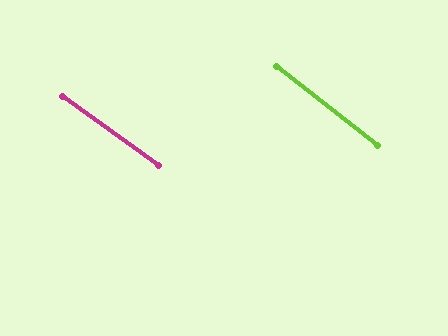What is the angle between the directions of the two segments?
Approximately 2 degrees.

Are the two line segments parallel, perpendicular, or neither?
Parallel — their directions differ by only 2.0°.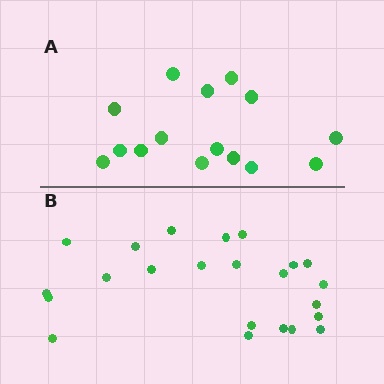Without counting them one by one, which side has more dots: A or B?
Region B (the bottom region) has more dots.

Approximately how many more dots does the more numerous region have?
Region B has roughly 8 or so more dots than region A.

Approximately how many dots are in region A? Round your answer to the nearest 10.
About 20 dots. (The exact count is 15, which rounds to 20.)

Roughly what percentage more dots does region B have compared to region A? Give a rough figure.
About 55% more.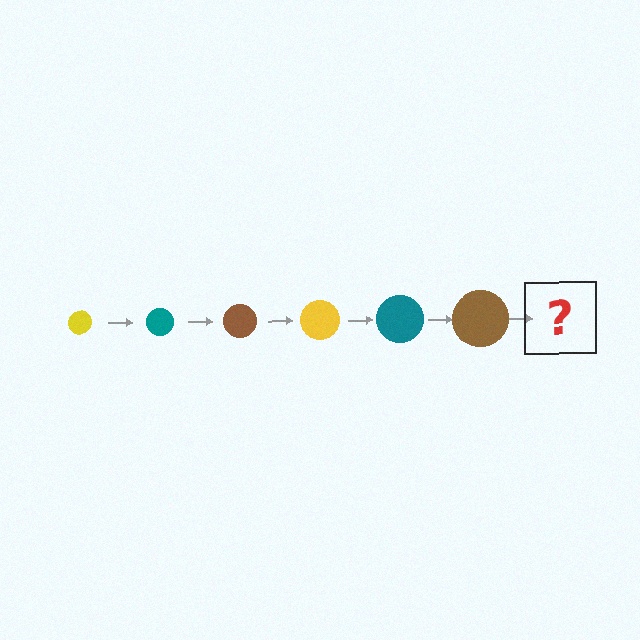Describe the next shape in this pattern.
It should be a yellow circle, larger than the previous one.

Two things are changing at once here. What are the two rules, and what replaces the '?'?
The two rules are that the circle grows larger each step and the color cycles through yellow, teal, and brown. The '?' should be a yellow circle, larger than the previous one.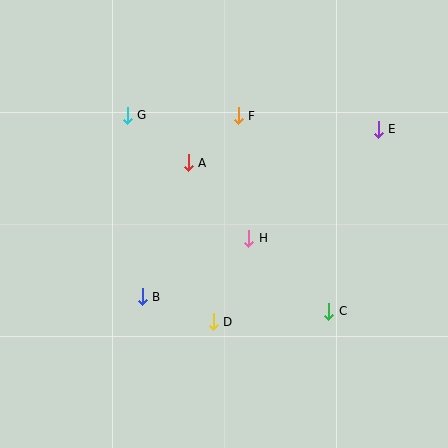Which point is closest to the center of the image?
Point H at (249, 238) is closest to the center.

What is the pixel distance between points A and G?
The distance between A and G is 77 pixels.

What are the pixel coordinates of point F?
Point F is at (238, 116).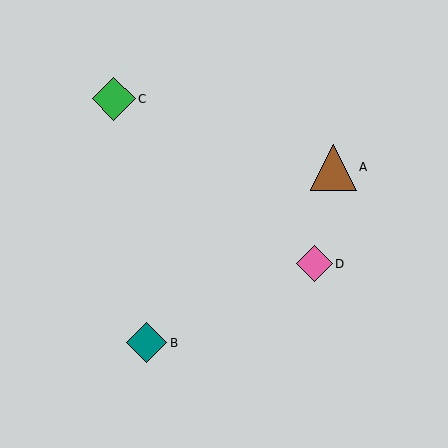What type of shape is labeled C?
Shape C is a green diamond.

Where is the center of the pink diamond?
The center of the pink diamond is at (314, 264).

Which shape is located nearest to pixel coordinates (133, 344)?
The teal diamond (labeled B) at (146, 343) is nearest to that location.